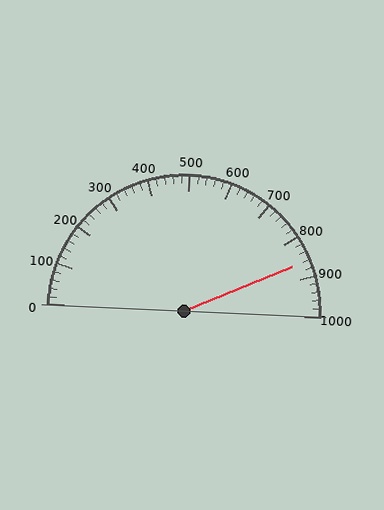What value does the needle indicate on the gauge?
The needle indicates approximately 860.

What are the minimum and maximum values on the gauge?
The gauge ranges from 0 to 1000.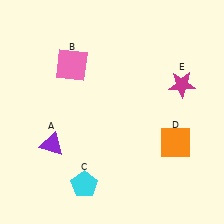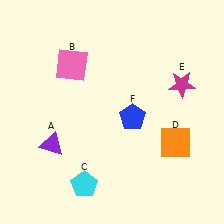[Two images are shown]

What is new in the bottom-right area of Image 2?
A blue pentagon (F) was added in the bottom-right area of Image 2.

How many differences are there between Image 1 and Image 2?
There is 1 difference between the two images.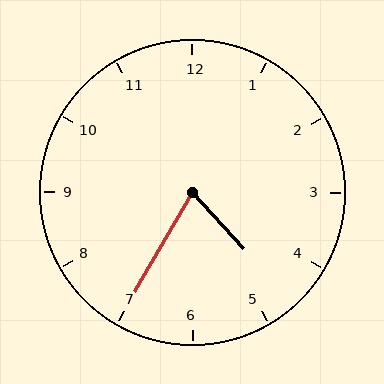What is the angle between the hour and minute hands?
Approximately 72 degrees.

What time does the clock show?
4:35.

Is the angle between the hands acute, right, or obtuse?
It is acute.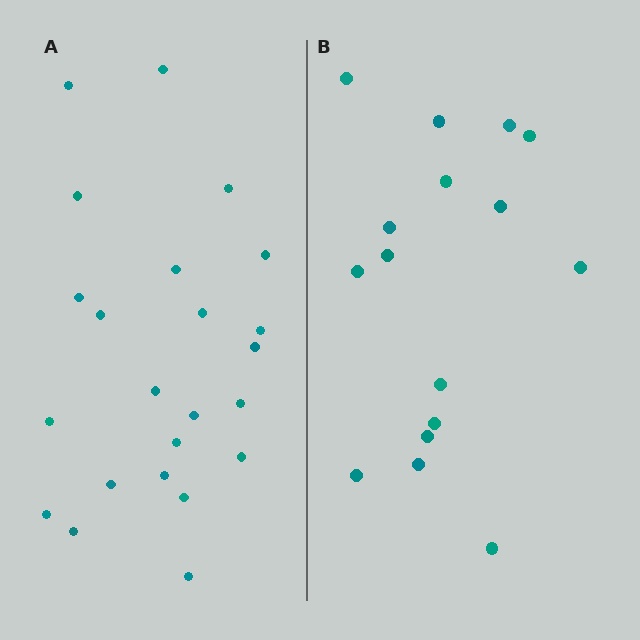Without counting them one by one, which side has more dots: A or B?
Region A (the left region) has more dots.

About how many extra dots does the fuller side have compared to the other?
Region A has roughly 8 or so more dots than region B.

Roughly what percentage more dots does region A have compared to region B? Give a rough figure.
About 45% more.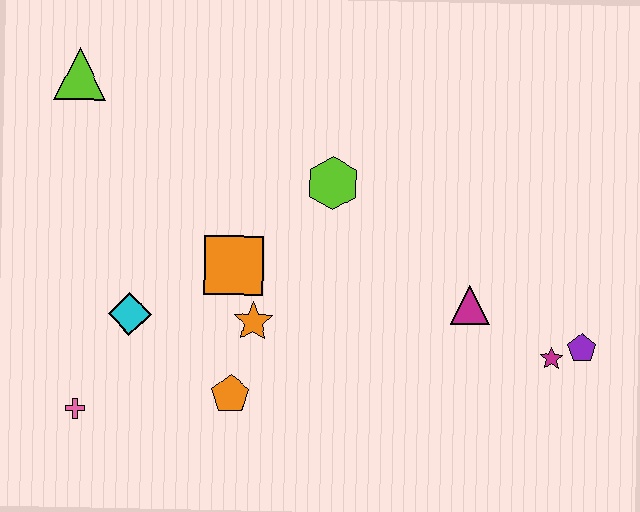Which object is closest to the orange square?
The orange star is closest to the orange square.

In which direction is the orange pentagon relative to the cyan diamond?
The orange pentagon is to the right of the cyan diamond.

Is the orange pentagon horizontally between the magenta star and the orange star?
No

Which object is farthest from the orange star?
The purple pentagon is farthest from the orange star.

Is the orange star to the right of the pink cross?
Yes